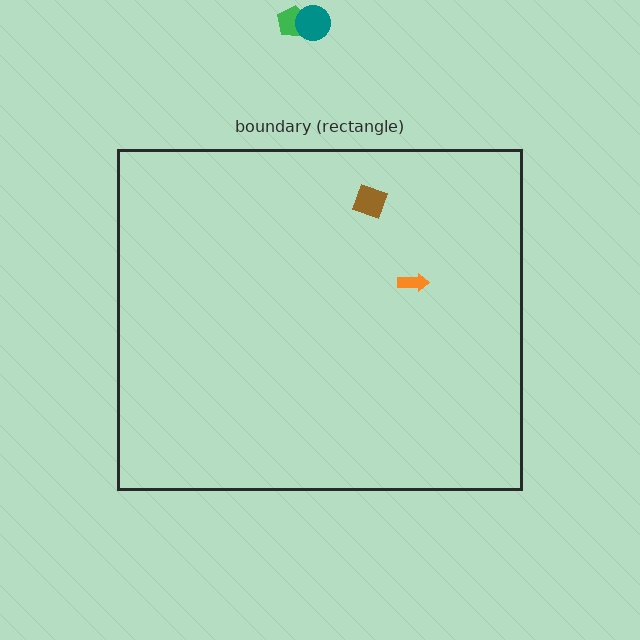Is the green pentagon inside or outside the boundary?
Outside.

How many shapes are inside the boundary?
2 inside, 2 outside.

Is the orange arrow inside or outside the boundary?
Inside.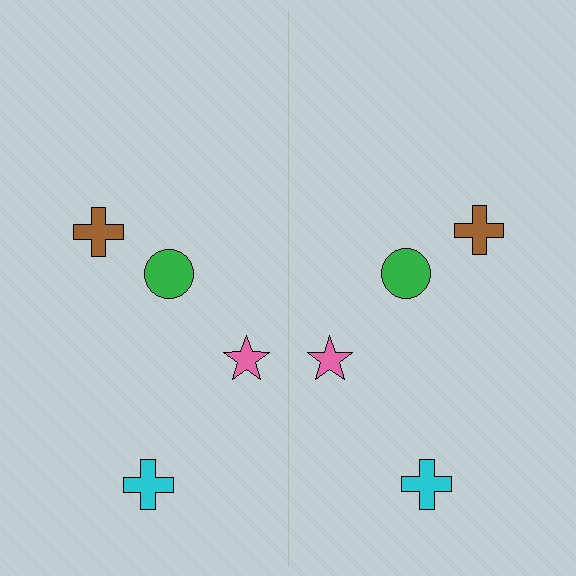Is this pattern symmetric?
Yes, this pattern has bilateral (reflection) symmetry.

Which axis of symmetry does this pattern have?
The pattern has a vertical axis of symmetry running through the center of the image.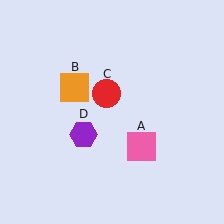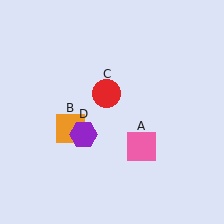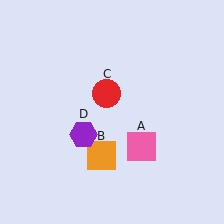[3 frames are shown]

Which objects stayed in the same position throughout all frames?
Pink square (object A) and red circle (object C) and purple hexagon (object D) remained stationary.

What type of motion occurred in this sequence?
The orange square (object B) rotated counterclockwise around the center of the scene.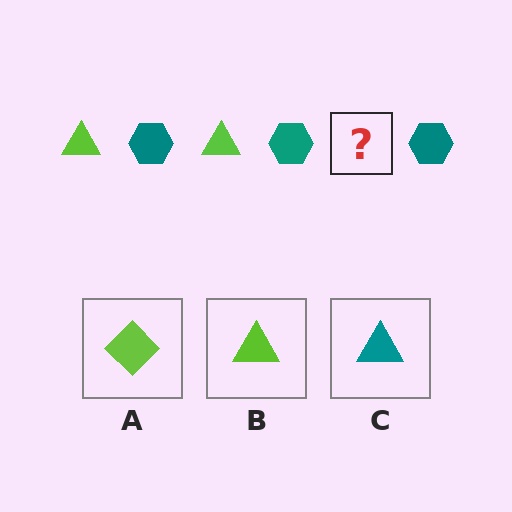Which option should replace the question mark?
Option B.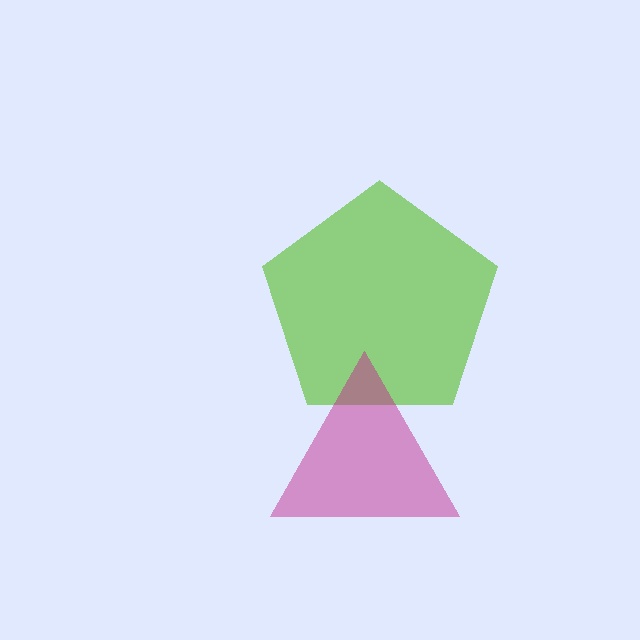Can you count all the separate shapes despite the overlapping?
Yes, there are 2 separate shapes.